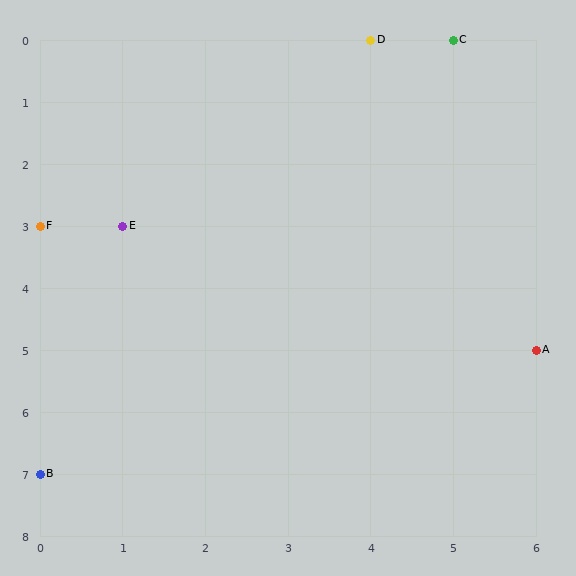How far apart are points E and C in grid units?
Points E and C are 4 columns and 3 rows apart (about 5.0 grid units diagonally).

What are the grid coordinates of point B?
Point B is at grid coordinates (0, 7).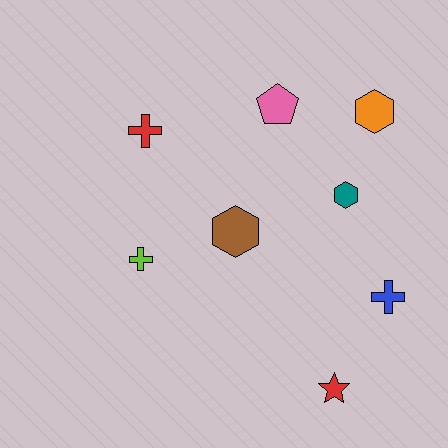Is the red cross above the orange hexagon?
No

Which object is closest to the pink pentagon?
The orange hexagon is closest to the pink pentagon.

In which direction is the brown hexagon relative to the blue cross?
The brown hexagon is to the left of the blue cross.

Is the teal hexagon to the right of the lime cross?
Yes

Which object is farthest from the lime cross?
The orange hexagon is farthest from the lime cross.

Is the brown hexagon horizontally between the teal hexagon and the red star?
No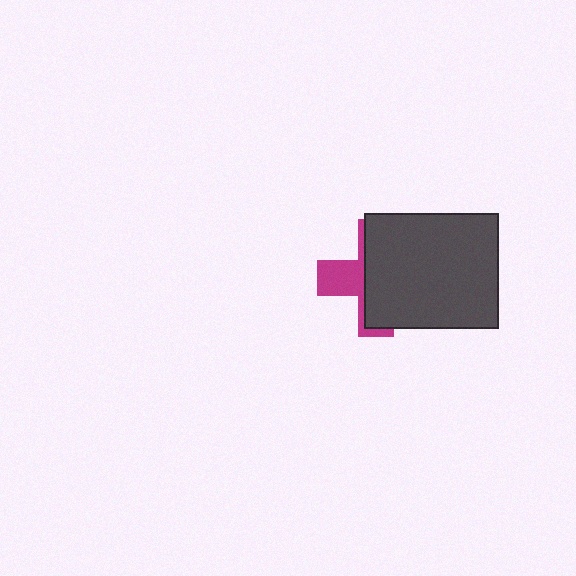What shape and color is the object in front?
The object in front is a dark gray rectangle.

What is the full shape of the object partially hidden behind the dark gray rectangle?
The partially hidden object is a magenta cross.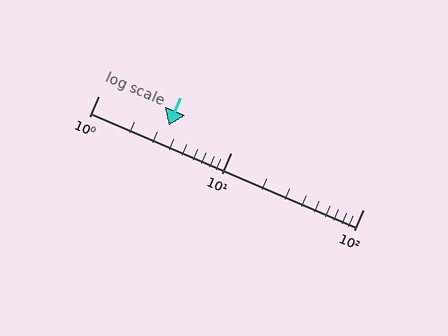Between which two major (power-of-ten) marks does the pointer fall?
The pointer is between 1 and 10.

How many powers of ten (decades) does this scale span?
The scale spans 2 decades, from 1 to 100.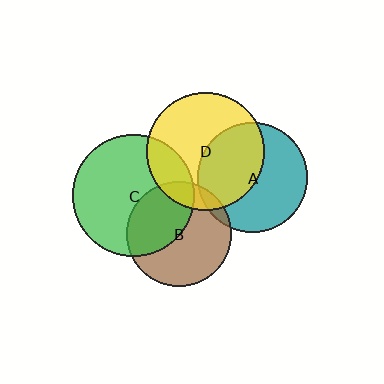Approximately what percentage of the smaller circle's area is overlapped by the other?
Approximately 40%.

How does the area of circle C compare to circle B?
Approximately 1.4 times.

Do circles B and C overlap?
Yes.